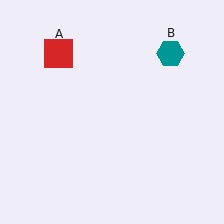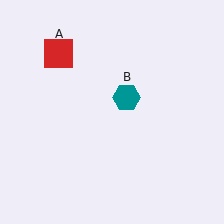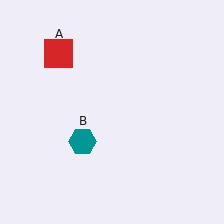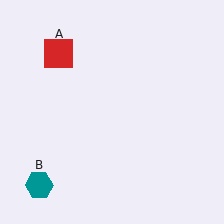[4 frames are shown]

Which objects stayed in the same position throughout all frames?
Red square (object A) remained stationary.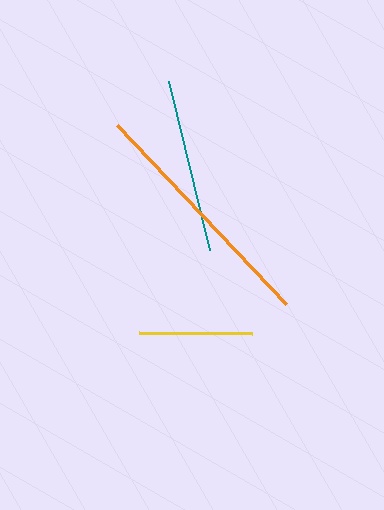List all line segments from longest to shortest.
From longest to shortest: orange, teal, yellow.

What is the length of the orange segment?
The orange segment is approximately 247 pixels long.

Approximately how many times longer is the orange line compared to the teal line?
The orange line is approximately 1.4 times the length of the teal line.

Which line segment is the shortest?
The yellow line is the shortest at approximately 113 pixels.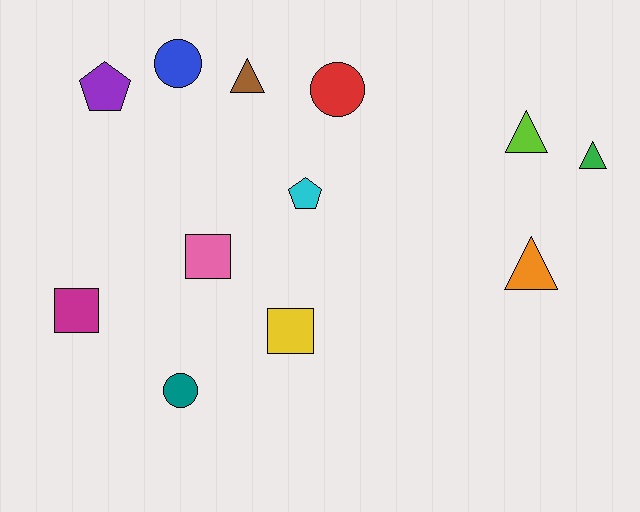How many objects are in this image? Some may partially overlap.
There are 12 objects.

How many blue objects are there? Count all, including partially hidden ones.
There is 1 blue object.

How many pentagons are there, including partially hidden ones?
There are 2 pentagons.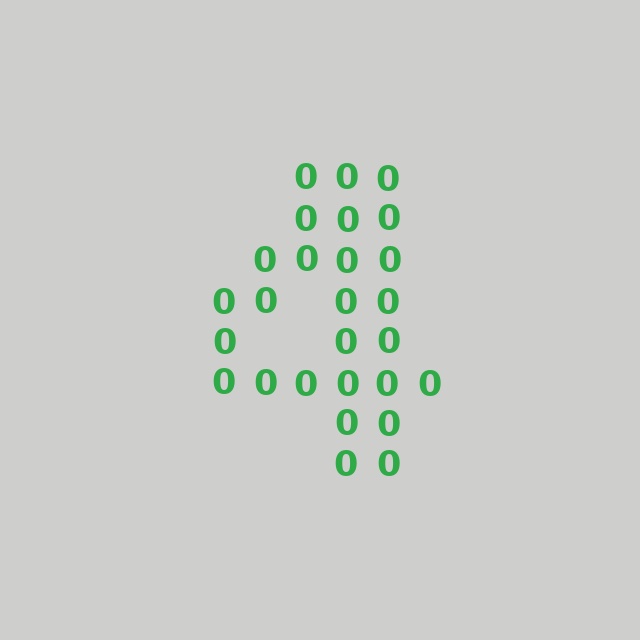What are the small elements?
The small elements are digit 0's.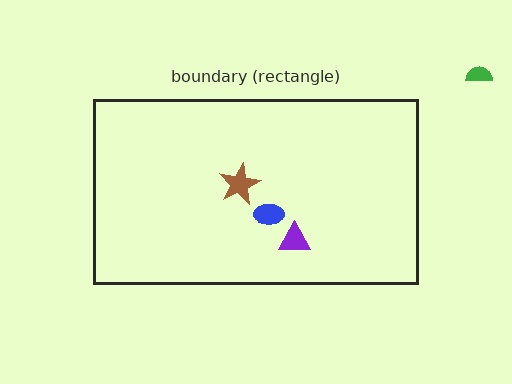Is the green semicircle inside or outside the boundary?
Outside.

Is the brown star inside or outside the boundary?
Inside.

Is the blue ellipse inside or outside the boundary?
Inside.